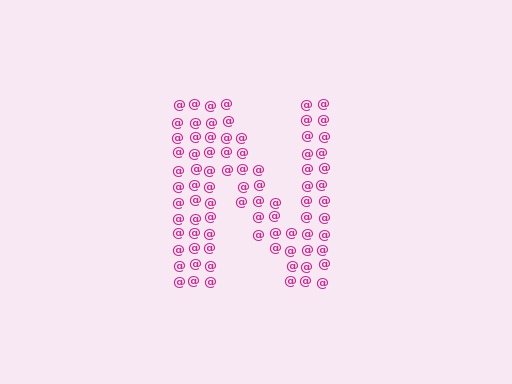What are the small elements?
The small elements are at signs.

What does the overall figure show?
The overall figure shows the letter N.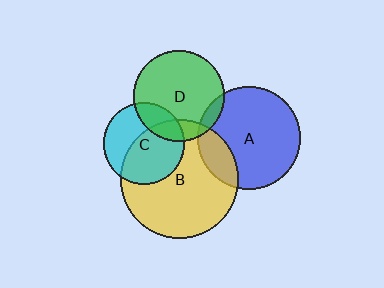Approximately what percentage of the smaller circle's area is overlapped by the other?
Approximately 15%.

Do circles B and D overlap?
Yes.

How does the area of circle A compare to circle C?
Approximately 1.6 times.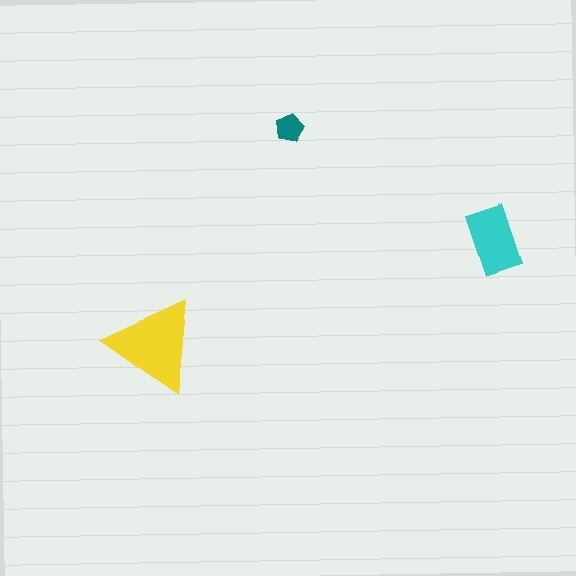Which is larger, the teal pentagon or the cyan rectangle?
The cyan rectangle.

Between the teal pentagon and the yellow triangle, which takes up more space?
The yellow triangle.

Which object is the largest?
The yellow triangle.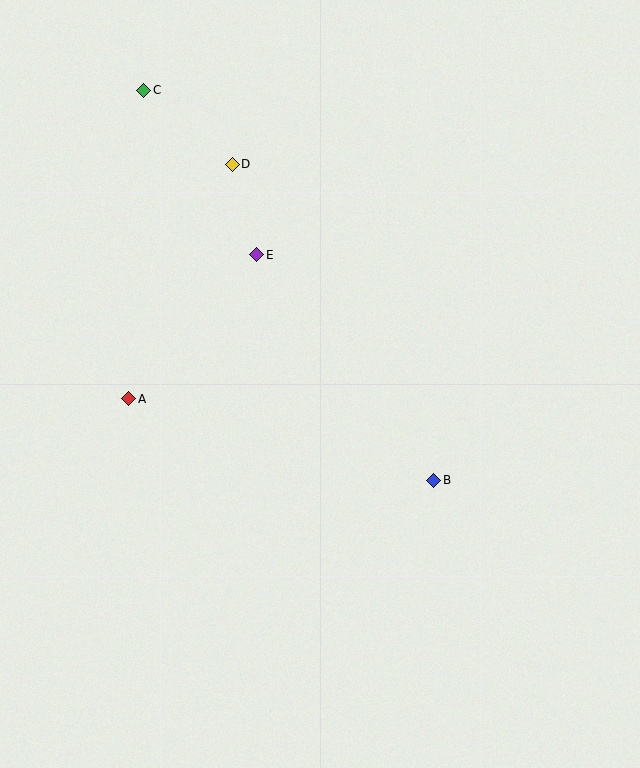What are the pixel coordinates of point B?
Point B is at (434, 480).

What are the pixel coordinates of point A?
Point A is at (129, 399).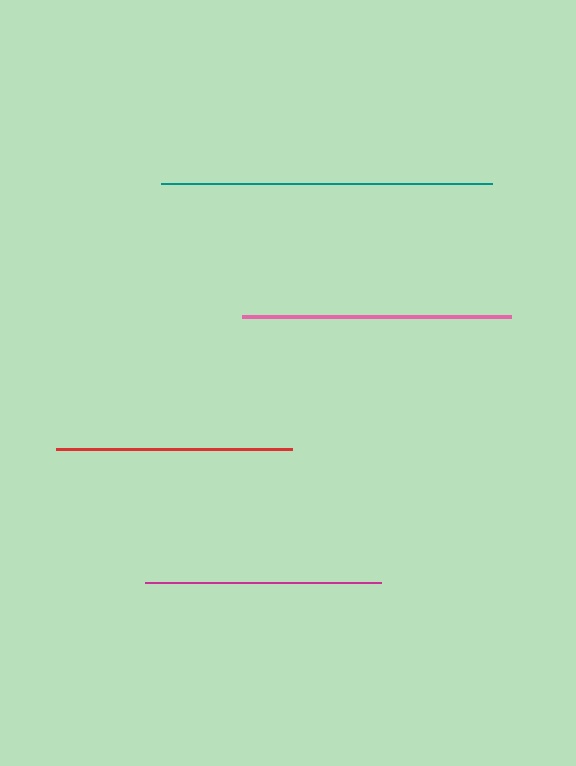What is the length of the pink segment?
The pink segment is approximately 269 pixels long.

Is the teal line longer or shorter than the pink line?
The teal line is longer than the pink line.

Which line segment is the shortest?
The red line is the shortest at approximately 235 pixels.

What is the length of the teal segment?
The teal segment is approximately 330 pixels long.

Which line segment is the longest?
The teal line is the longest at approximately 330 pixels.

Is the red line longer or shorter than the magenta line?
The magenta line is longer than the red line.